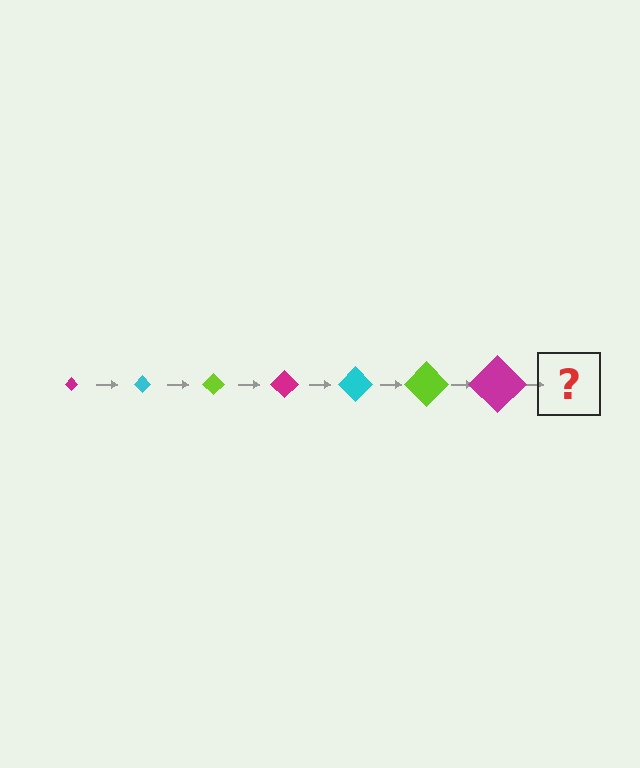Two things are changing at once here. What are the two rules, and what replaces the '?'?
The two rules are that the diamond grows larger each step and the color cycles through magenta, cyan, and lime. The '?' should be a cyan diamond, larger than the previous one.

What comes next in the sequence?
The next element should be a cyan diamond, larger than the previous one.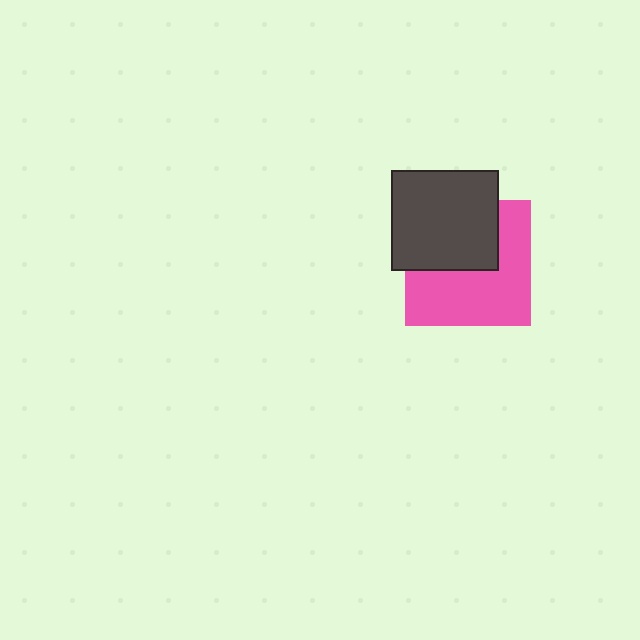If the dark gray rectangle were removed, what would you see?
You would see the complete pink square.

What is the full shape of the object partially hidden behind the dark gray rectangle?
The partially hidden object is a pink square.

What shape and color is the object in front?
The object in front is a dark gray rectangle.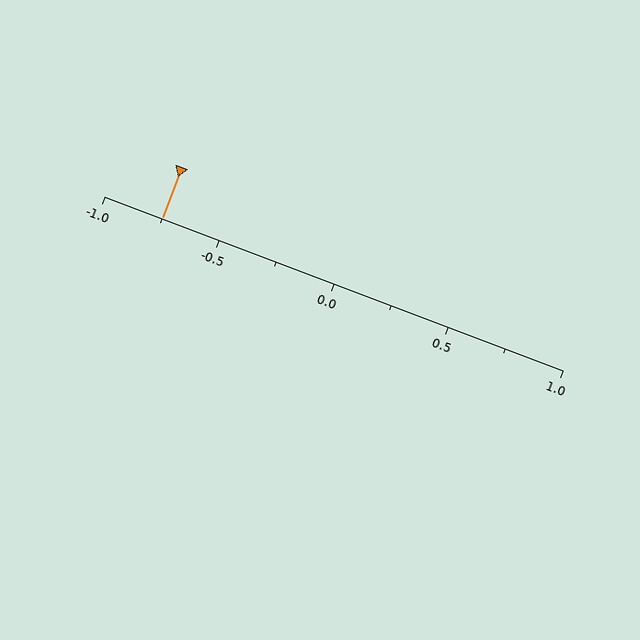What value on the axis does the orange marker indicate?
The marker indicates approximately -0.75.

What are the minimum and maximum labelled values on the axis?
The axis runs from -1.0 to 1.0.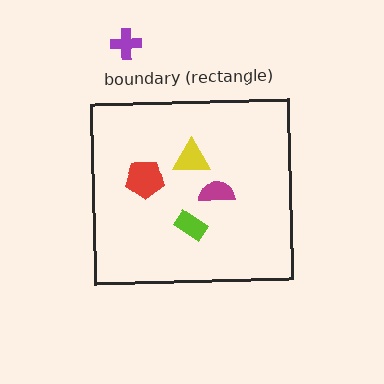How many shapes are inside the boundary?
4 inside, 1 outside.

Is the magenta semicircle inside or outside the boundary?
Inside.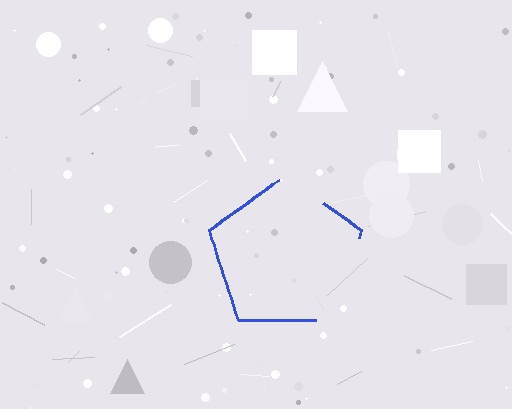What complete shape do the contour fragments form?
The contour fragments form a pentagon.